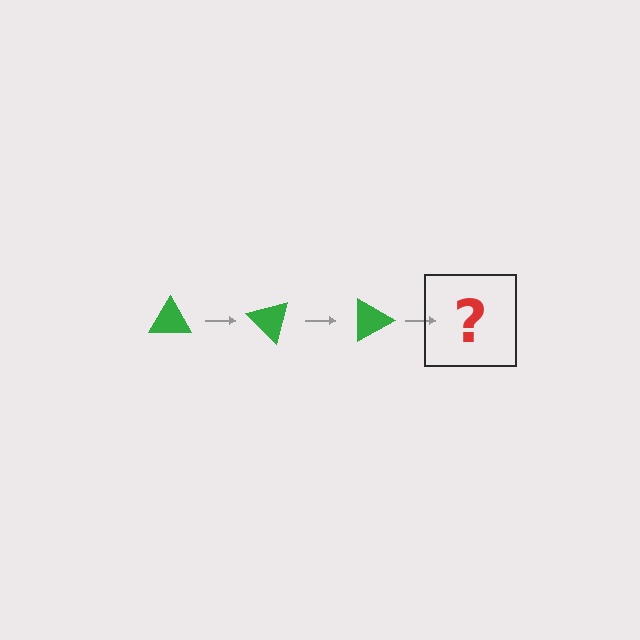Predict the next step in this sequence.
The next step is a green triangle rotated 135 degrees.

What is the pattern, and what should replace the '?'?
The pattern is that the triangle rotates 45 degrees each step. The '?' should be a green triangle rotated 135 degrees.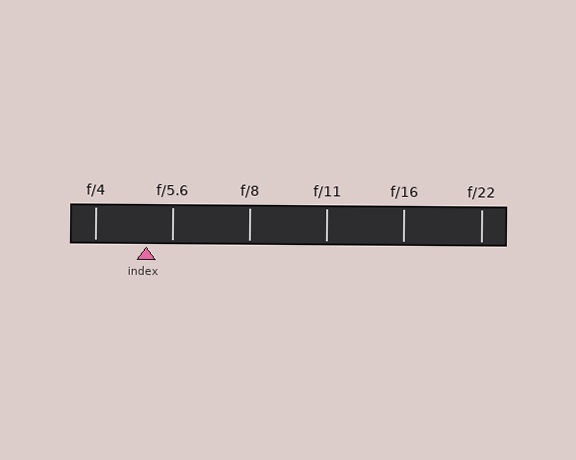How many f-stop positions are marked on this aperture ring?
There are 6 f-stop positions marked.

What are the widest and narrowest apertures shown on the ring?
The widest aperture shown is f/4 and the narrowest is f/22.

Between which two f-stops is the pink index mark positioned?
The index mark is between f/4 and f/5.6.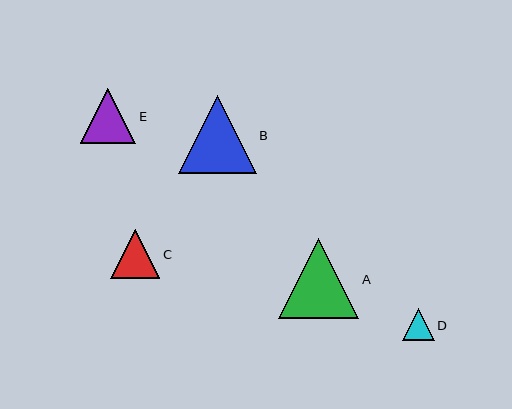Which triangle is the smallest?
Triangle D is the smallest with a size of approximately 32 pixels.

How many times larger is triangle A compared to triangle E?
Triangle A is approximately 1.4 times the size of triangle E.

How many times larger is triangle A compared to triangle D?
Triangle A is approximately 2.5 times the size of triangle D.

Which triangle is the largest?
Triangle A is the largest with a size of approximately 80 pixels.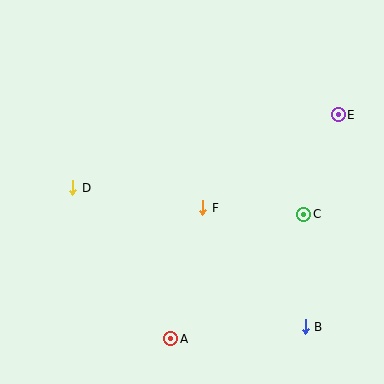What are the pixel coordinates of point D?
Point D is at (73, 188).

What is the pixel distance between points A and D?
The distance between A and D is 180 pixels.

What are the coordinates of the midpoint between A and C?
The midpoint between A and C is at (237, 277).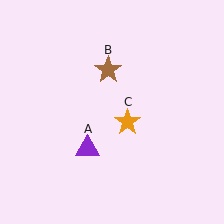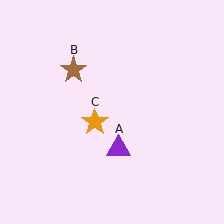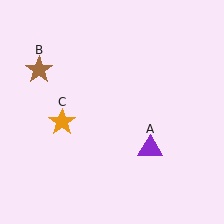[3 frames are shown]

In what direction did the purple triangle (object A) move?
The purple triangle (object A) moved right.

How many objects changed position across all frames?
3 objects changed position: purple triangle (object A), brown star (object B), orange star (object C).